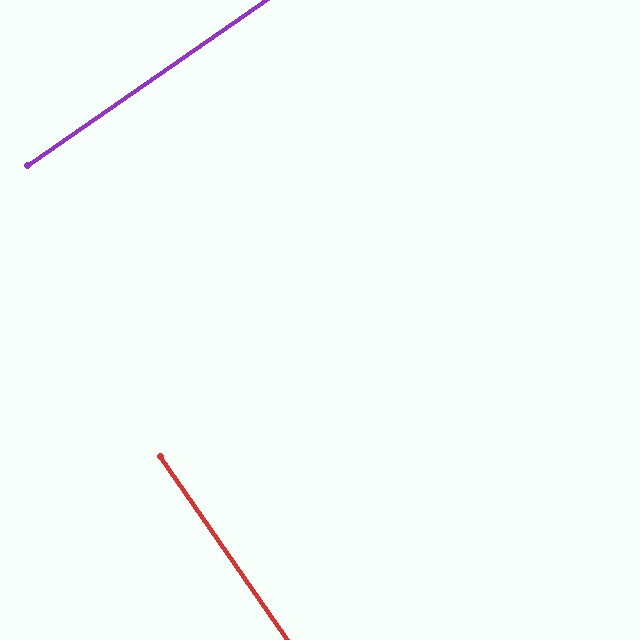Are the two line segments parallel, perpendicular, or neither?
Perpendicular — they meet at approximately 90°.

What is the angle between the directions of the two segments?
Approximately 90 degrees.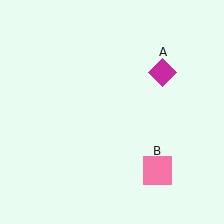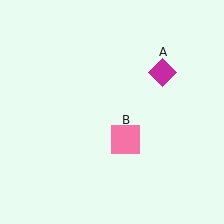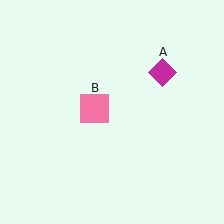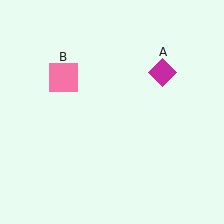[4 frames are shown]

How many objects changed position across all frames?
1 object changed position: pink square (object B).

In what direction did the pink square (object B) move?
The pink square (object B) moved up and to the left.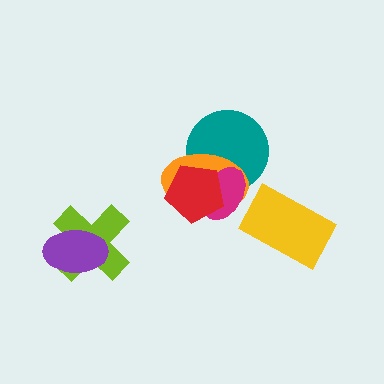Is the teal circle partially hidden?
Yes, it is partially covered by another shape.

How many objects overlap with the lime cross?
1 object overlaps with the lime cross.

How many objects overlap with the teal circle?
3 objects overlap with the teal circle.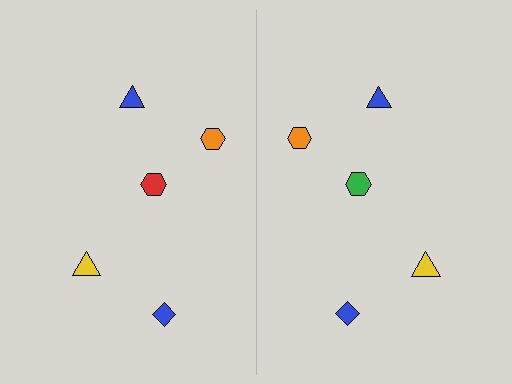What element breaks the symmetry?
The green hexagon on the right side breaks the symmetry — its mirror counterpart is red.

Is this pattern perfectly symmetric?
No, the pattern is not perfectly symmetric. The green hexagon on the right side breaks the symmetry — its mirror counterpart is red.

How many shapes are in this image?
There are 10 shapes in this image.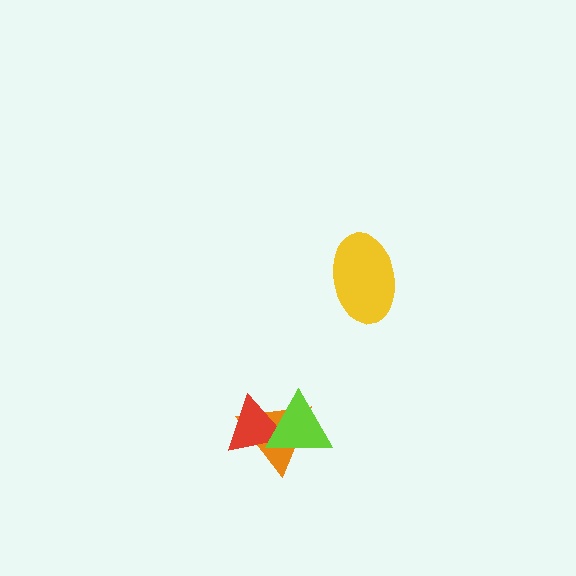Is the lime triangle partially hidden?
No, no other shape covers it.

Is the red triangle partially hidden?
Yes, it is partially covered by another shape.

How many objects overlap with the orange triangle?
2 objects overlap with the orange triangle.